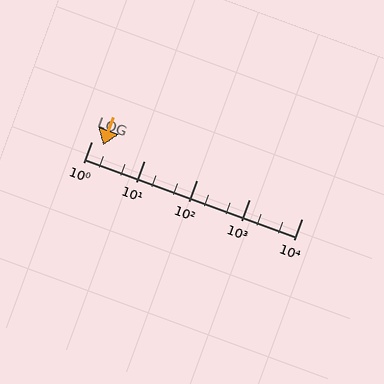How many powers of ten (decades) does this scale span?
The scale spans 4 decades, from 1 to 10000.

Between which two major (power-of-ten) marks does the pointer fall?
The pointer is between 1 and 10.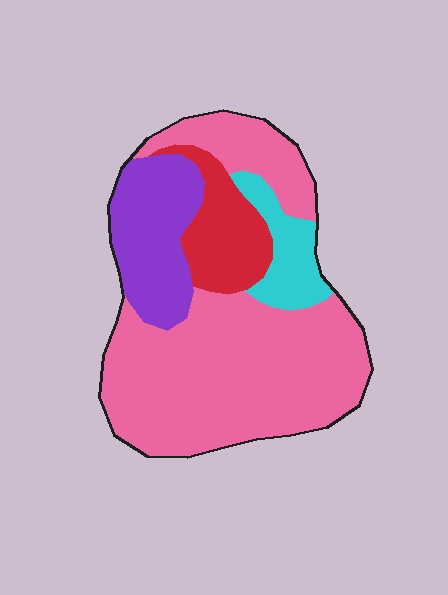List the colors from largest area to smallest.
From largest to smallest: pink, purple, red, cyan.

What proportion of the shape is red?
Red takes up about one eighth (1/8) of the shape.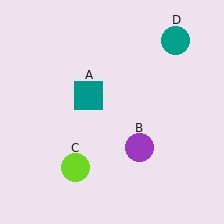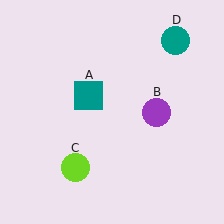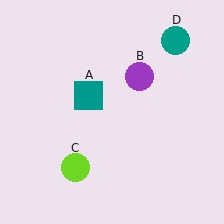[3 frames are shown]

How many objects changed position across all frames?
1 object changed position: purple circle (object B).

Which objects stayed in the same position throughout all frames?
Teal square (object A) and lime circle (object C) and teal circle (object D) remained stationary.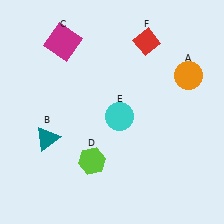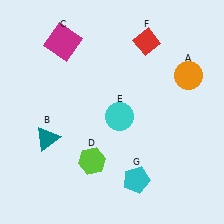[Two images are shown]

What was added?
A cyan pentagon (G) was added in Image 2.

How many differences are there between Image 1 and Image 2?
There is 1 difference between the two images.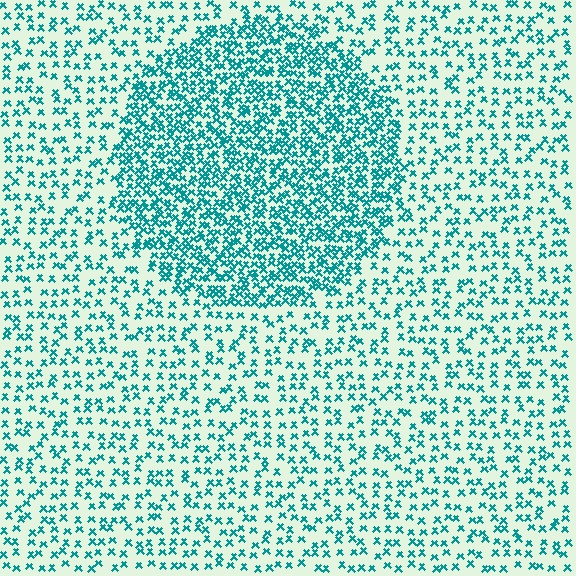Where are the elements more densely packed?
The elements are more densely packed inside the circle boundary.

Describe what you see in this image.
The image contains small teal elements arranged at two different densities. A circle-shaped region is visible where the elements are more densely packed than the surrounding area.